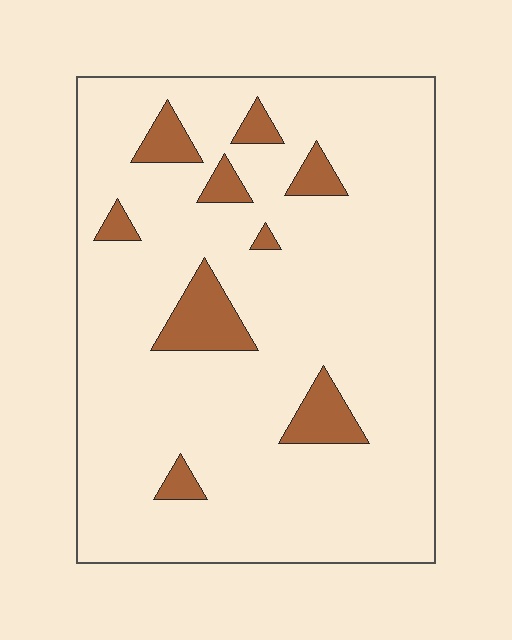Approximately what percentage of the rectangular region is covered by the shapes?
Approximately 10%.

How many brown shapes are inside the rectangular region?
9.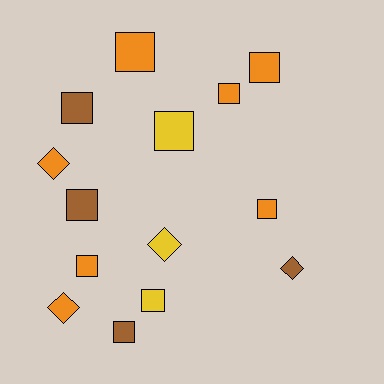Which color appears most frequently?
Orange, with 7 objects.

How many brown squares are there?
There are 3 brown squares.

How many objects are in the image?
There are 14 objects.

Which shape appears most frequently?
Square, with 10 objects.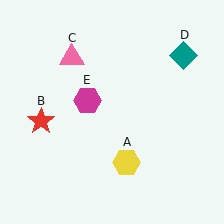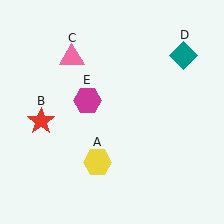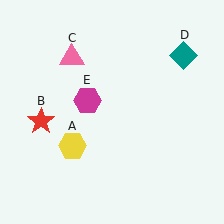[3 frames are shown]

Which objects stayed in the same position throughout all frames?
Red star (object B) and pink triangle (object C) and teal diamond (object D) and magenta hexagon (object E) remained stationary.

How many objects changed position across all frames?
1 object changed position: yellow hexagon (object A).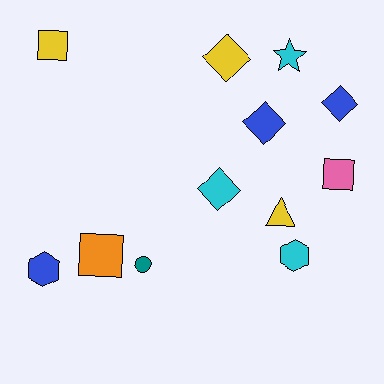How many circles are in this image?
There is 1 circle.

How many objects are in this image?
There are 12 objects.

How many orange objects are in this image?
There is 1 orange object.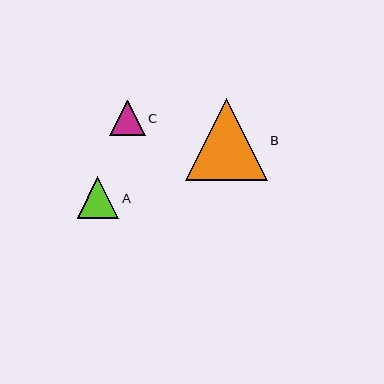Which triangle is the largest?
Triangle B is the largest with a size of approximately 82 pixels.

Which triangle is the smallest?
Triangle C is the smallest with a size of approximately 36 pixels.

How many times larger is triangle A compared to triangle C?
Triangle A is approximately 1.2 times the size of triangle C.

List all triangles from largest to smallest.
From largest to smallest: B, A, C.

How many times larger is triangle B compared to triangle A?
Triangle B is approximately 2.0 times the size of triangle A.